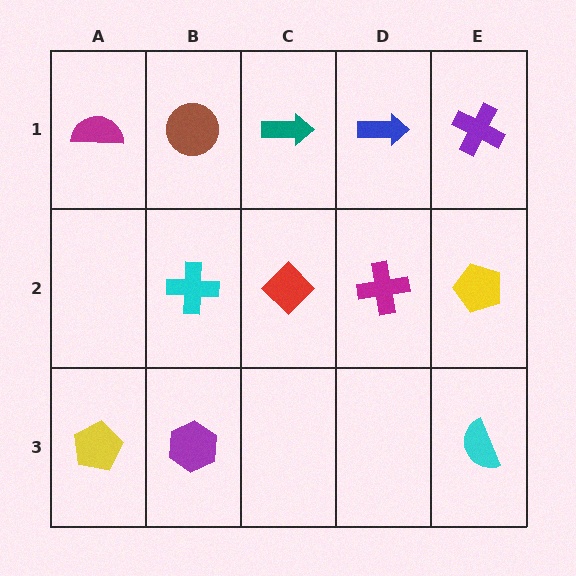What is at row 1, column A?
A magenta semicircle.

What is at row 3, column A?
A yellow pentagon.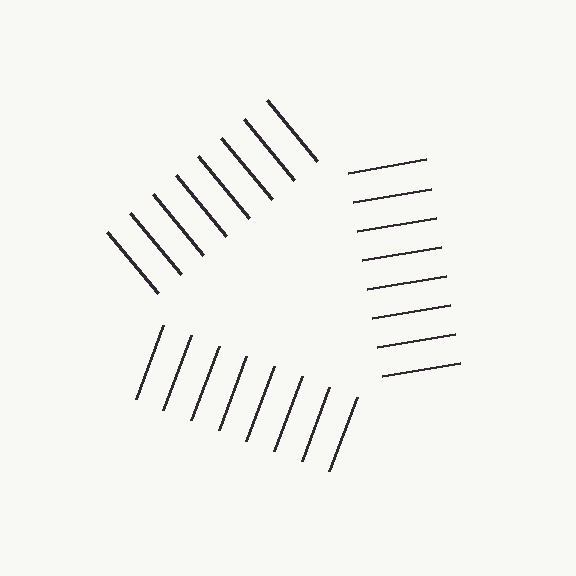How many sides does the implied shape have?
3 sides — the line-ends trace a triangle.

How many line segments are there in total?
24 — 8 along each of the 3 edges.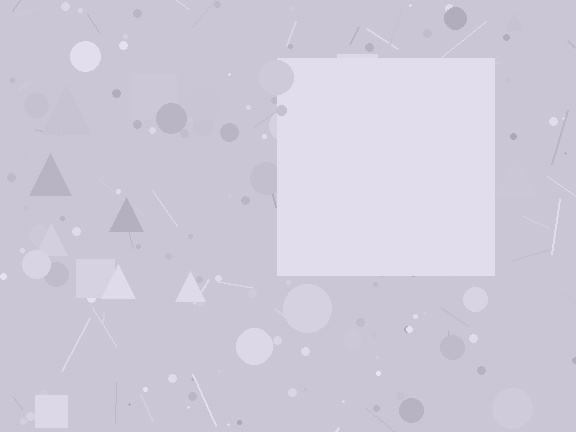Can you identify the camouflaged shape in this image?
The camouflaged shape is a square.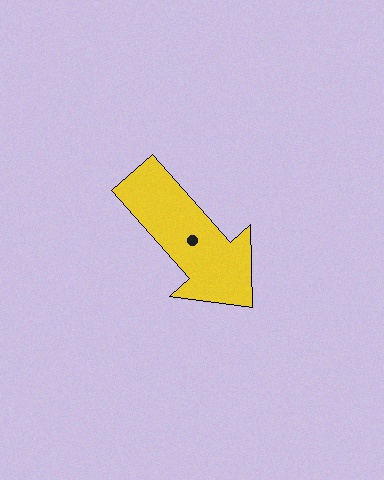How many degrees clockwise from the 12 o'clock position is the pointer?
Approximately 138 degrees.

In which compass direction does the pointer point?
Southeast.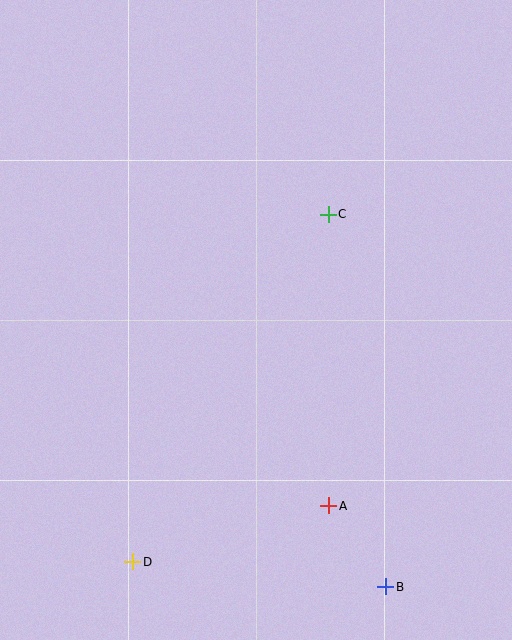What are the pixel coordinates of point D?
Point D is at (133, 562).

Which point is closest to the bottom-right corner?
Point B is closest to the bottom-right corner.